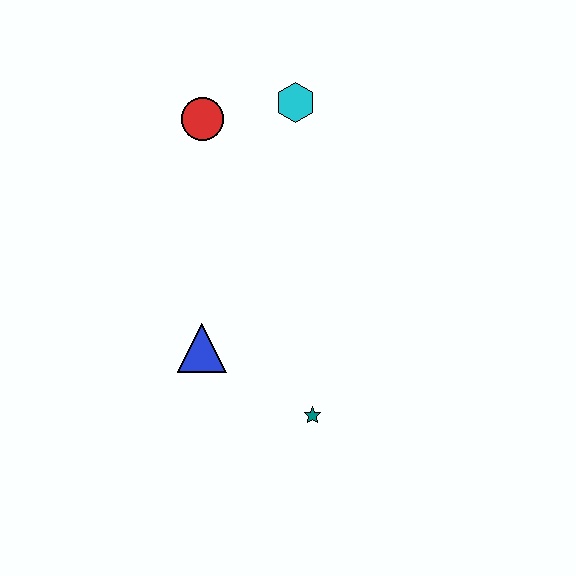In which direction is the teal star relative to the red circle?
The teal star is below the red circle.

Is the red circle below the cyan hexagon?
Yes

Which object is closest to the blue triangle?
The teal star is closest to the blue triangle.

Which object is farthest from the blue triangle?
The cyan hexagon is farthest from the blue triangle.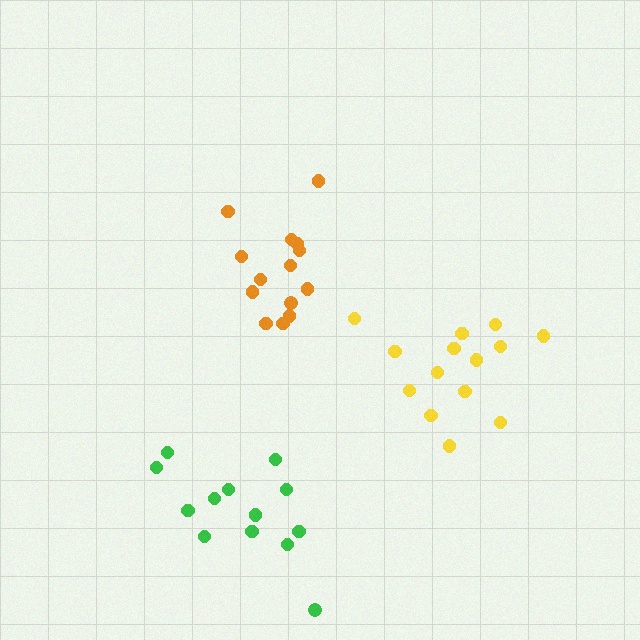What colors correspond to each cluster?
The clusters are colored: orange, green, yellow.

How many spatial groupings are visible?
There are 3 spatial groupings.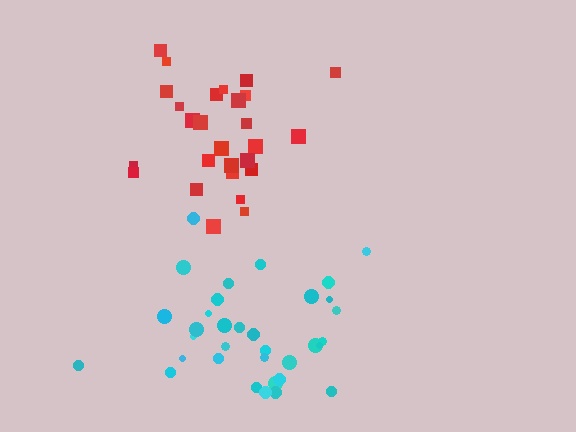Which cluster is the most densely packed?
Red.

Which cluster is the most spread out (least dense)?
Cyan.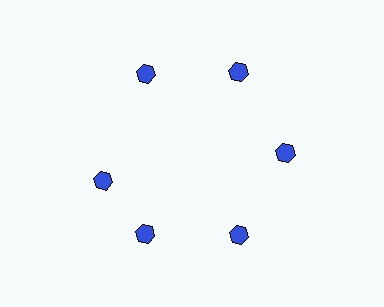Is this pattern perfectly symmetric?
No. The 6 blue hexagons are arranged in a ring, but one element near the 9 o'clock position is rotated out of alignment along the ring, breaking the 6-fold rotational symmetry.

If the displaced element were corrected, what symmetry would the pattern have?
It would have 6-fold rotational symmetry — the pattern would map onto itself every 60 degrees.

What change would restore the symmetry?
The symmetry would be restored by rotating it back into even spacing with its neighbors so that all 6 hexagons sit at equal angles and equal distance from the center.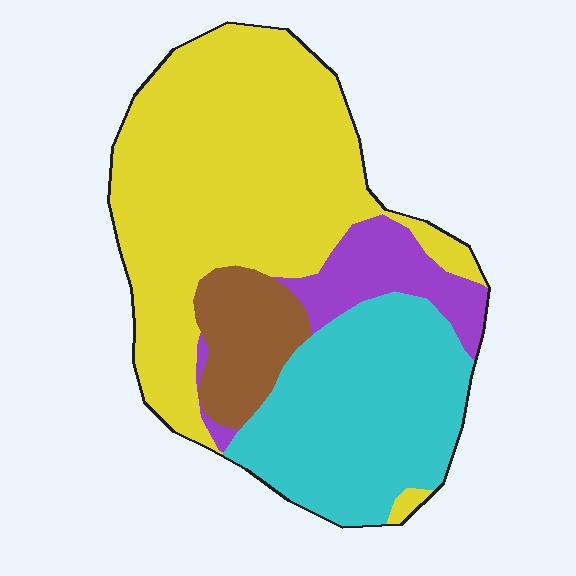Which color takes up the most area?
Yellow, at roughly 50%.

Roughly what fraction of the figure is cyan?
Cyan covers around 30% of the figure.